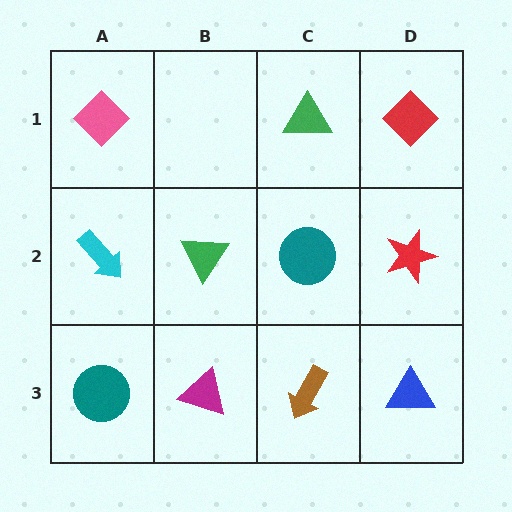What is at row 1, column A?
A pink diamond.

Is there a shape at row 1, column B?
No, that cell is empty.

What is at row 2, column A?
A cyan arrow.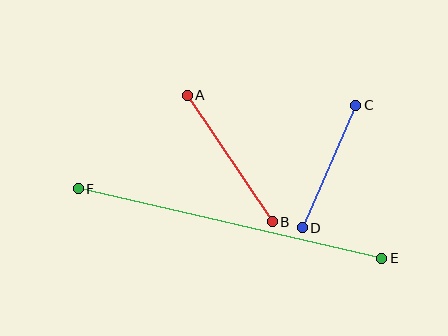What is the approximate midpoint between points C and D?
The midpoint is at approximately (329, 166) pixels.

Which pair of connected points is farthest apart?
Points E and F are farthest apart.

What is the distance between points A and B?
The distance is approximately 152 pixels.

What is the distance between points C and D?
The distance is approximately 133 pixels.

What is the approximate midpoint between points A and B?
The midpoint is at approximately (230, 158) pixels.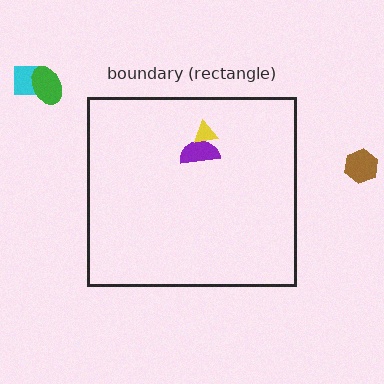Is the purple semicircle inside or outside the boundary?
Inside.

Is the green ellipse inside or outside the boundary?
Outside.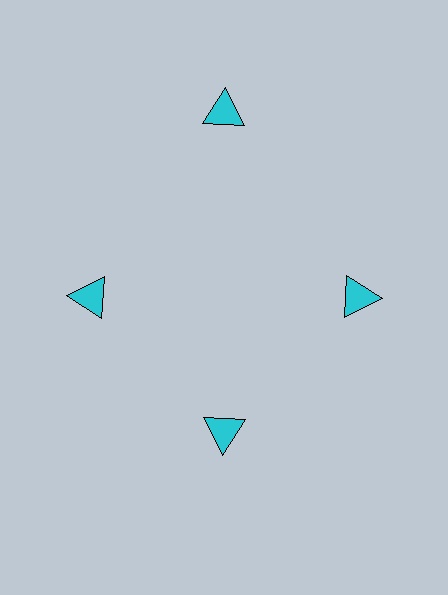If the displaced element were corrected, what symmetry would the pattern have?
It would have 4-fold rotational symmetry — the pattern would map onto itself every 90 degrees.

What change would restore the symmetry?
The symmetry would be restored by moving it inward, back onto the ring so that all 4 triangles sit at equal angles and equal distance from the center.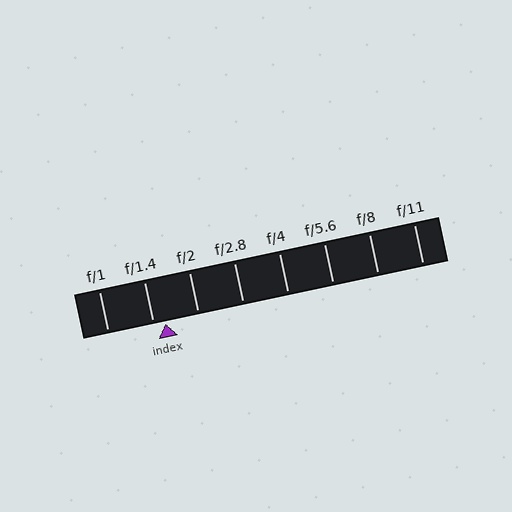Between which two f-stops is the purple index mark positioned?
The index mark is between f/1.4 and f/2.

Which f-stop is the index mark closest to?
The index mark is closest to f/1.4.